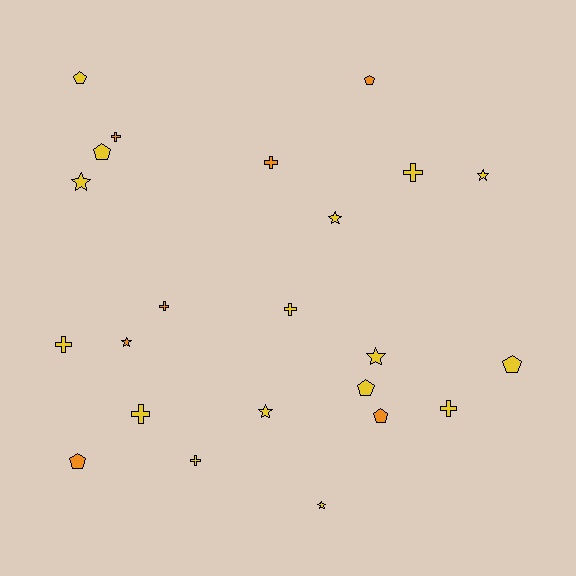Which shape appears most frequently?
Cross, with 9 objects.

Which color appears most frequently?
Yellow, with 16 objects.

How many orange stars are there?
There is 1 orange star.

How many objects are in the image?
There are 23 objects.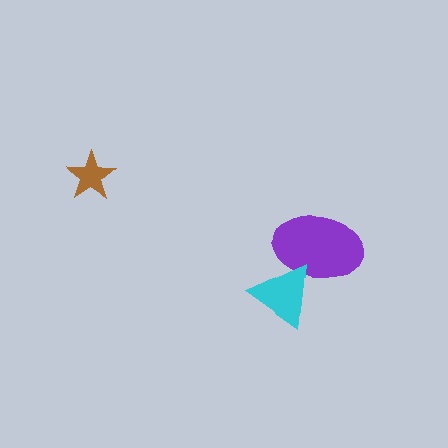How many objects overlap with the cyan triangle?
1 object overlaps with the cyan triangle.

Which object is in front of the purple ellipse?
The cyan triangle is in front of the purple ellipse.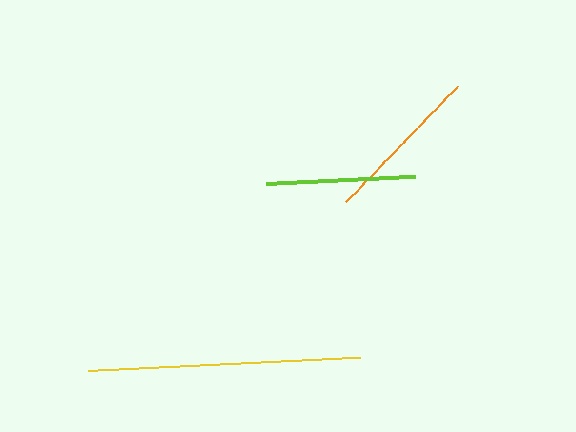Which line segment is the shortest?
The lime line is the shortest at approximately 149 pixels.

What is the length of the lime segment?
The lime segment is approximately 149 pixels long.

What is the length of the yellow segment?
The yellow segment is approximately 272 pixels long.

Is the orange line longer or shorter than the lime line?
The orange line is longer than the lime line.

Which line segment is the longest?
The yellow line is the longest at approximately 272 pixels.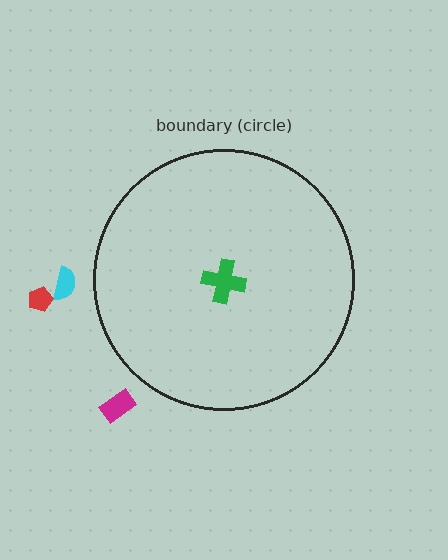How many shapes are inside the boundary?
1 inside, 3 outside.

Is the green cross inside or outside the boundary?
Inside.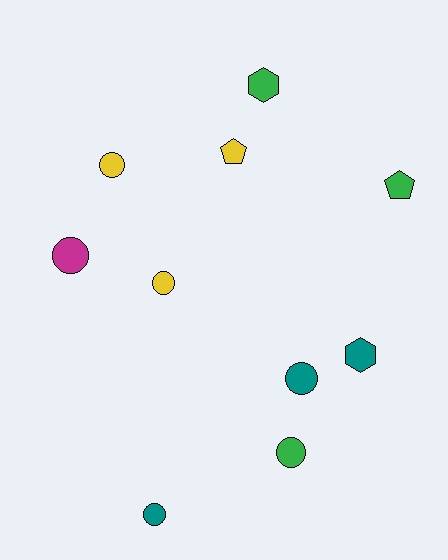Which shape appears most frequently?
Circle, with 6 objects.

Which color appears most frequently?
Green, with 3 objects.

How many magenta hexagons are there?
There are no magenta hexagons.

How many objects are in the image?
There are 10 objects.